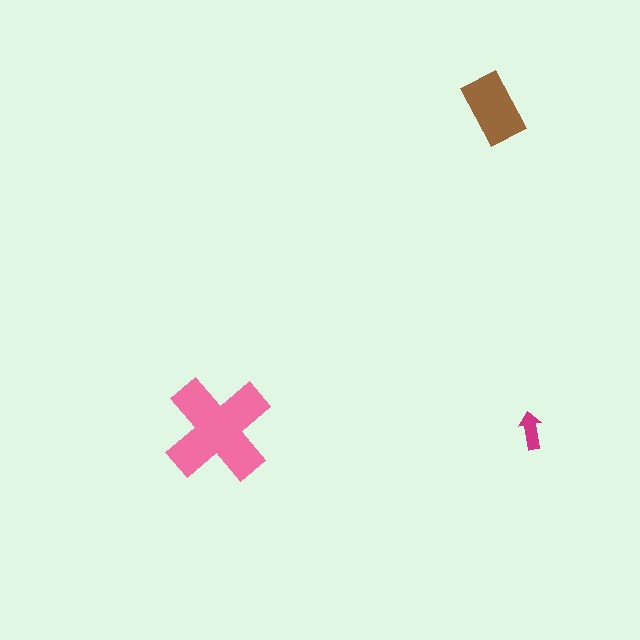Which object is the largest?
The pink cross.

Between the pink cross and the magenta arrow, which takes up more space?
The pink cross.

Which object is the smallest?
The magenta arrow.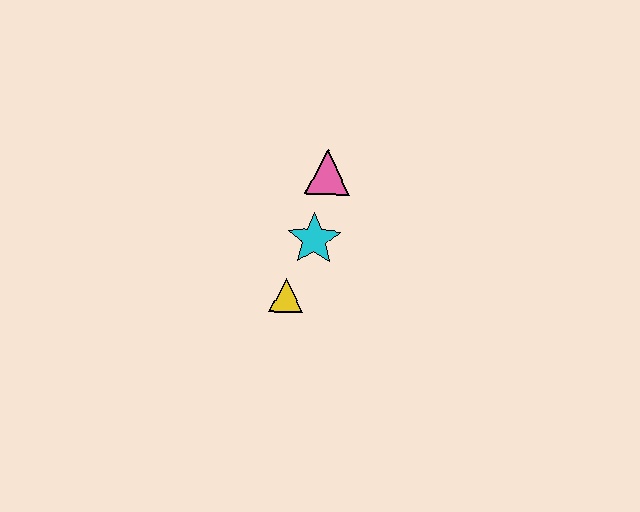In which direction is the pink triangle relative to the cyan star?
The pink triangle is above the cyan star.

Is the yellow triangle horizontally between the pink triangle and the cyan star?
No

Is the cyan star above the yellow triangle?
Yes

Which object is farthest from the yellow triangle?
The pink triangle is farthest from the yellow triangle.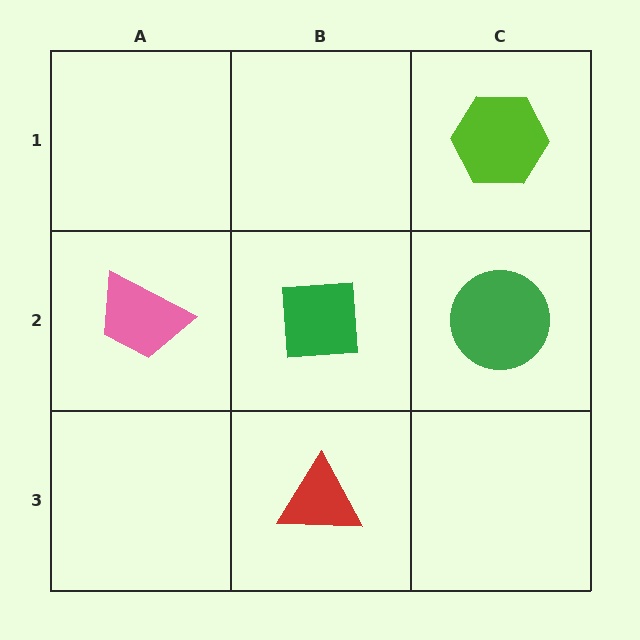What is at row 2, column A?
A pink trapezoid.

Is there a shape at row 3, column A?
No, that cell is empty.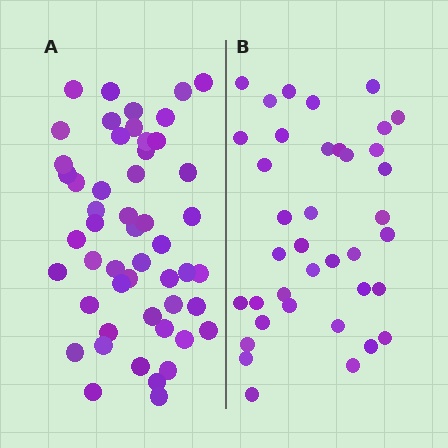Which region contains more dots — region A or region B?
Region A (the left region) has more dots.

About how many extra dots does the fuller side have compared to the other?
Region A has approximately 15 more dots than region B.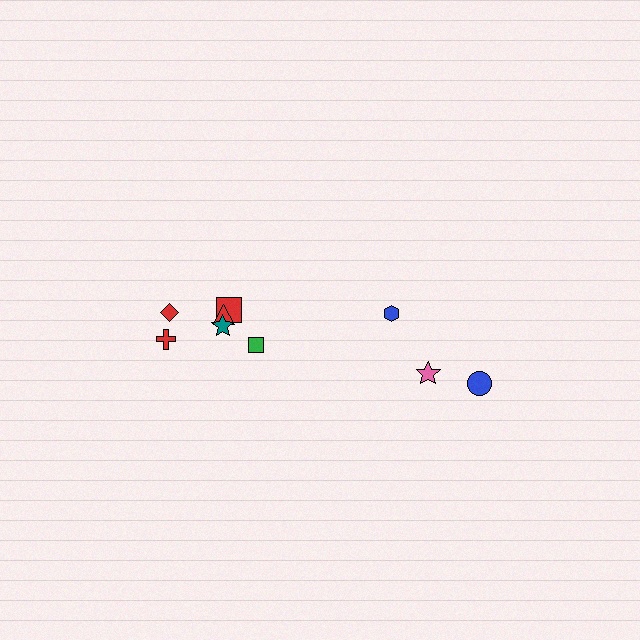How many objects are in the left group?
There are 6 objects.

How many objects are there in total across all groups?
There are 9 objects.